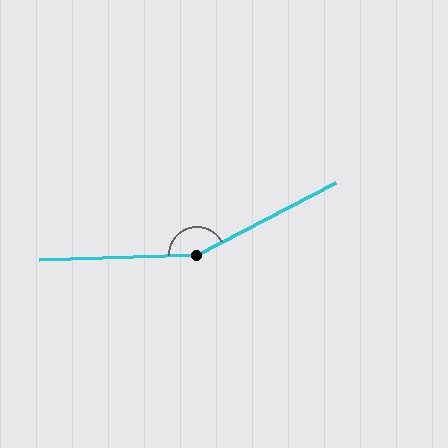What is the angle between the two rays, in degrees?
Approximately 154 degrees.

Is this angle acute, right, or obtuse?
It is obtuse.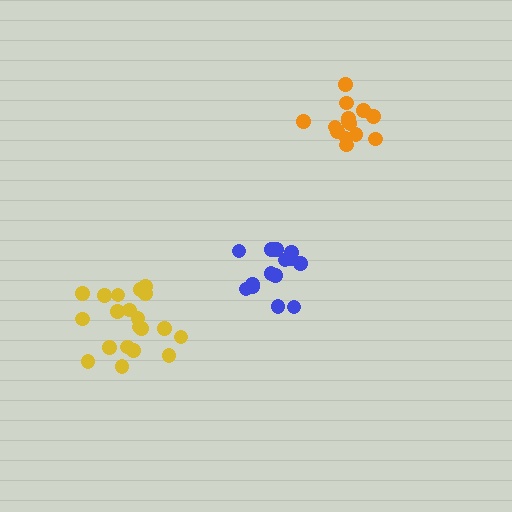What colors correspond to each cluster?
The clusters are colored: blue, orange, yellow.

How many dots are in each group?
Group 1: 15 dots, Group 2: 14 dots, Group 3: 20 dots (49 total).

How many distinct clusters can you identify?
There are 3 distinct clusters.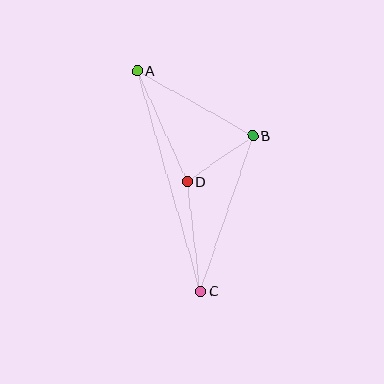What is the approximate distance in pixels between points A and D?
The distance between A and D is approximately 122 pixels.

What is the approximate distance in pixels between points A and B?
The distance between A and B is approximately 133 pixels.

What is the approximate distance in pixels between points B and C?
The distance between B and C is approximately 164 pixels.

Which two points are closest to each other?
Points B and D are closest to each other.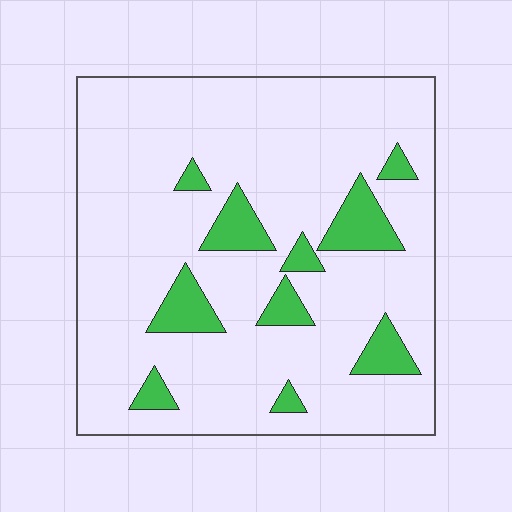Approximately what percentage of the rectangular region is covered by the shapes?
Approximately 15%.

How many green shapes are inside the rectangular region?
10.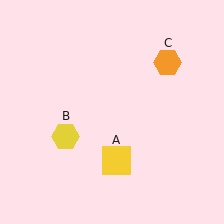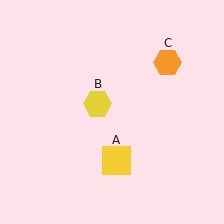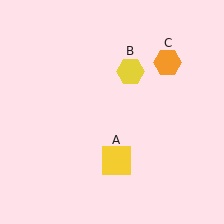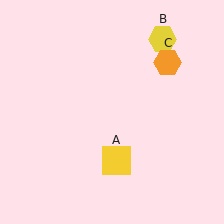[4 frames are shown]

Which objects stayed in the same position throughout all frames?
Yellow square (object A) and orange hexagon (object C) remained stationary.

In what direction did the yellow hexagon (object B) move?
The yellow hexagon (object B) moved up and to the right.